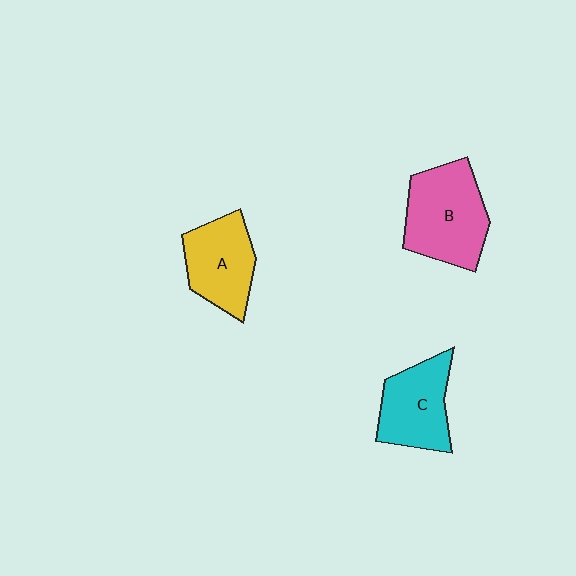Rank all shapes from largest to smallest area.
From largest to smallest: B (pink), C (cyan), A (yellow).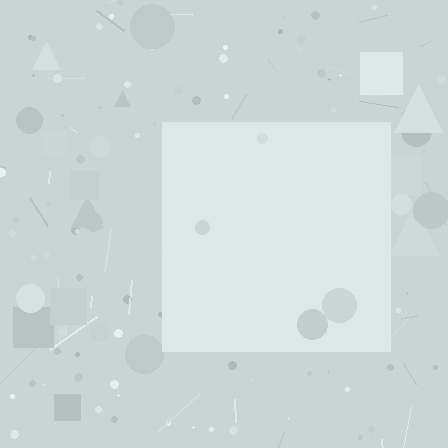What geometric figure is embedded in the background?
A square is embedded in the background.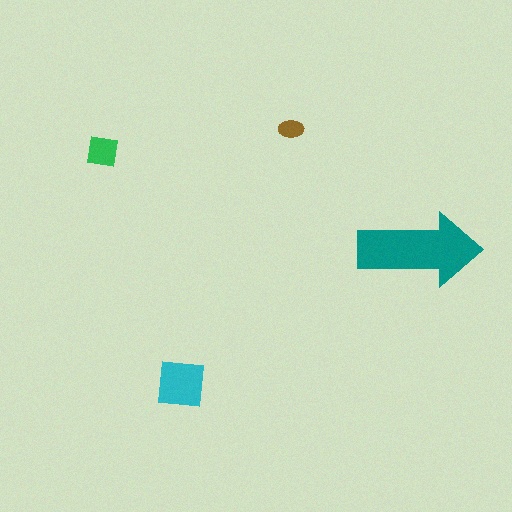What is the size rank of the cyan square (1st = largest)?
2nd.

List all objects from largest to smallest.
The teal arrow, the cyan square, the green square, the brown ellipse.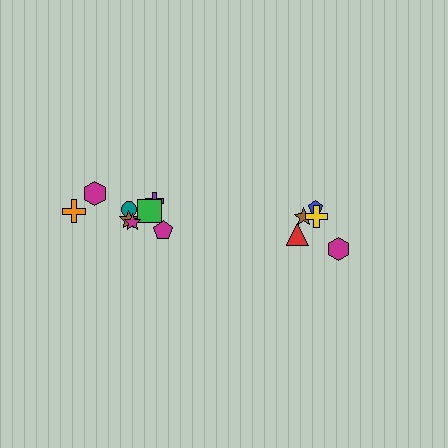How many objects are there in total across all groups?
There are 13 objects.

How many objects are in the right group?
There are 5 objects.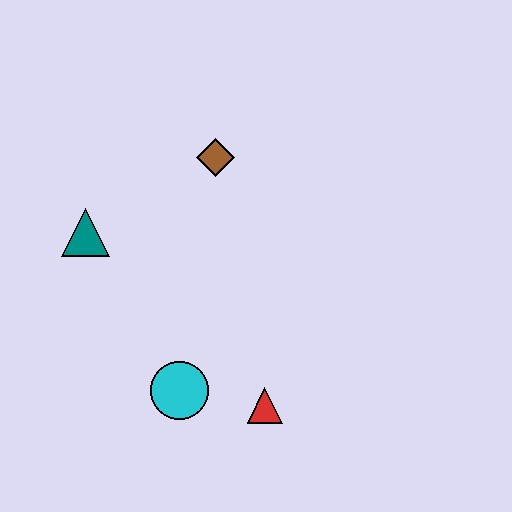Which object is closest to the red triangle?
The cyan circle is closest to the red triangle.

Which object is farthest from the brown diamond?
The red triangle is farthest from the brown diamond.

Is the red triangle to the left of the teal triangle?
No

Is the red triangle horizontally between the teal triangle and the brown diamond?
No